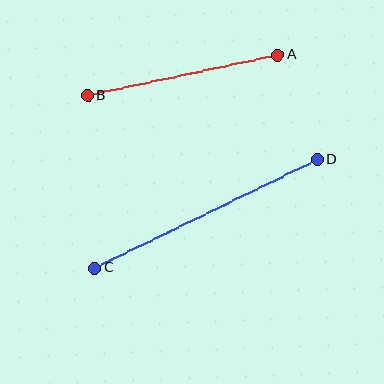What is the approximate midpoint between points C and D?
The midpoint is at approximately (206, 214) pixels.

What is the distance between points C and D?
The distance is approximately 248 pixels.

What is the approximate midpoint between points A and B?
The midpoint is at approximately (183, 75) pixels.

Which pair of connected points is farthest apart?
Points C and D are farthest apart.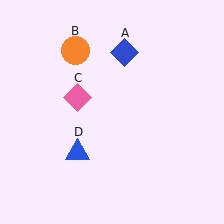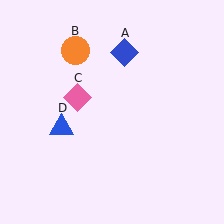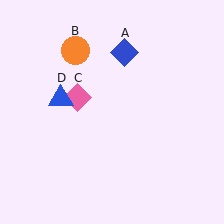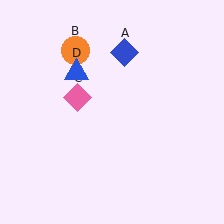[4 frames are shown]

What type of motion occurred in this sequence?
The blue triangle (object D) rotated clockwise around the center of the scene.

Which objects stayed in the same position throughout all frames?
Blue diamond (object A) and orange circle (object B) and pink diamond (object C) remained stationary.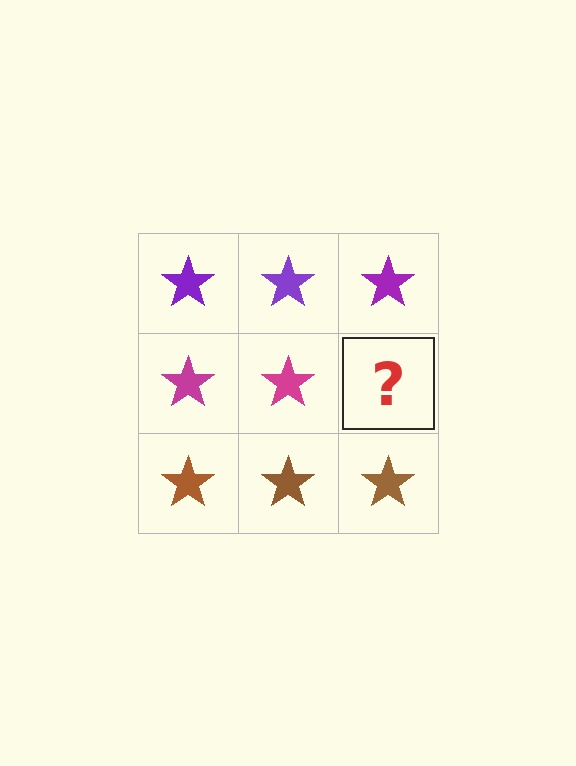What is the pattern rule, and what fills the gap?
The rule is that each row has a consistent color. The gap should be filled with a magenta star.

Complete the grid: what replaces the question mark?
The question mark should be replaced with a magenta star.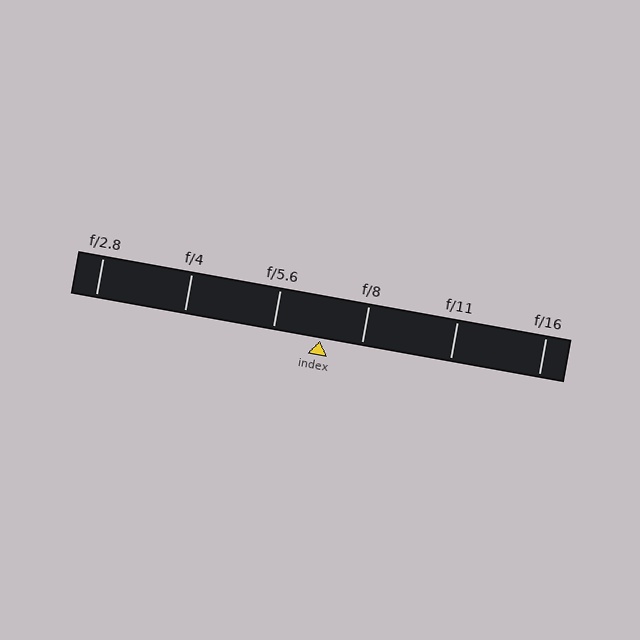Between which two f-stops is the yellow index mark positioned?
The index mark is between f/5.6 and f/8.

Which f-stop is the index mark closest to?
The index mark is closest to f/8.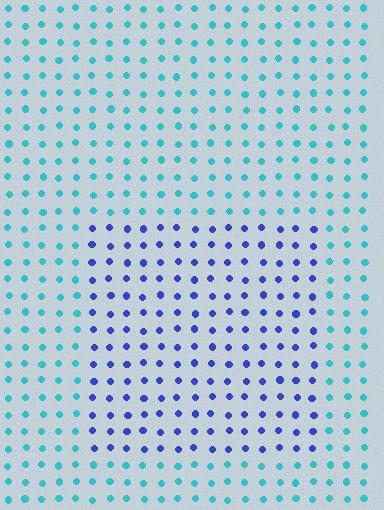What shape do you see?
I see a rectangle.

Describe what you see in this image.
The image is filled with small cyan elements in a uniform arrangement. A rectangle-shaped region is visible where the elements are tinted to a slightly different hue, forming a subtle color boundary.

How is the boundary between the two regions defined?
The boundary is defined purely by a slight shift in hue (about 51 degrees). Spacing, size, and orientation are identical on both sides.